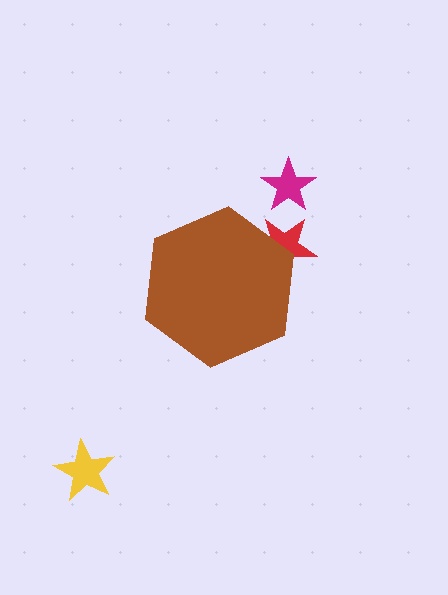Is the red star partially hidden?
Yes, the red star is partially hidden behind the brown hexagon.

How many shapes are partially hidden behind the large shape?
1 shape is partially hidden.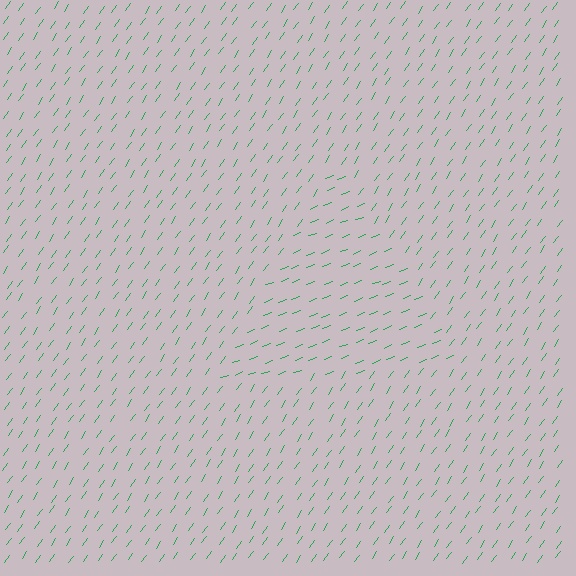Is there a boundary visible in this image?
Yes, there is a texture boundary formed by a change in line orientation.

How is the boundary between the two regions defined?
The boundary is defined purely by a change in line orientation (approximately 33 degrees difference). All lines are the same color and thickness.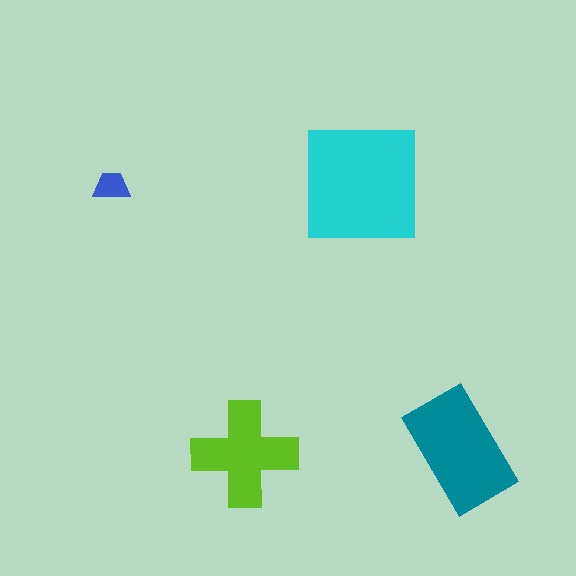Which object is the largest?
The cyan square.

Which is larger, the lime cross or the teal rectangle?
The teal rectangle.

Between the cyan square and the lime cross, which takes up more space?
The cyan square.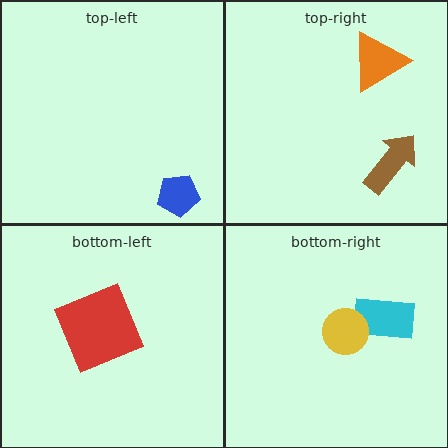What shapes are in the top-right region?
The brown arrow, the orange triangle.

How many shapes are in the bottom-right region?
2.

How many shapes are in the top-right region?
2.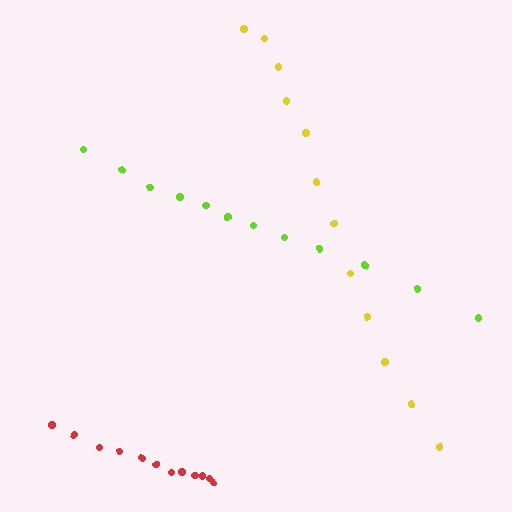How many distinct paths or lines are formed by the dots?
There are 3 distinct paths.